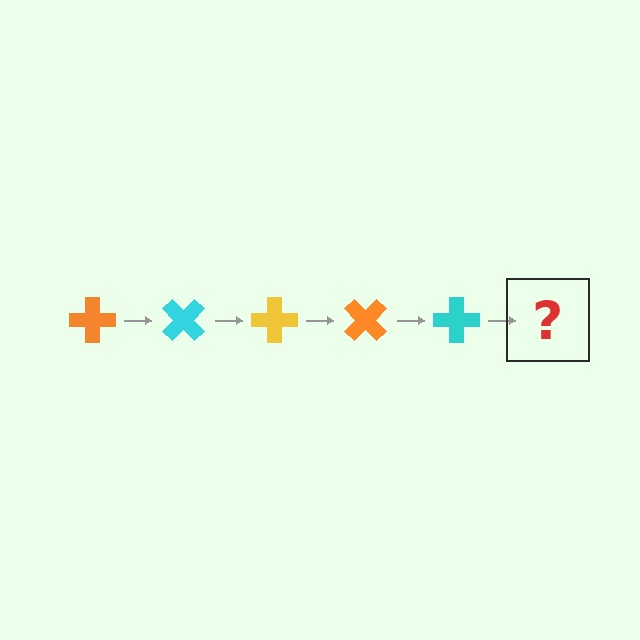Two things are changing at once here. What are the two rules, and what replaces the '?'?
The two rules are that it rotates 45 degrees each step and the color cycles through orange, cyan, and yellow. The '?' should be a yellow cross, rotated 225 degrees from the start.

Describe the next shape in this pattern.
It should be a yellow cross, rotated 225 degrees from the start.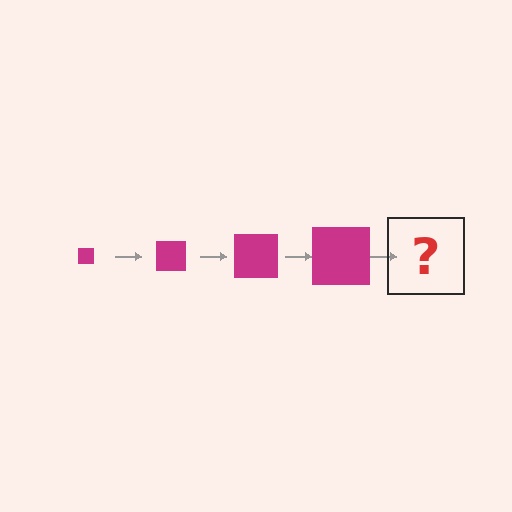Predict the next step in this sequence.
The next step is a magenta square, larger than the previous one.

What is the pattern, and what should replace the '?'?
The pattern is that the square gets progressively larger each step. The '?' should be a magenta square, larger than the previous one.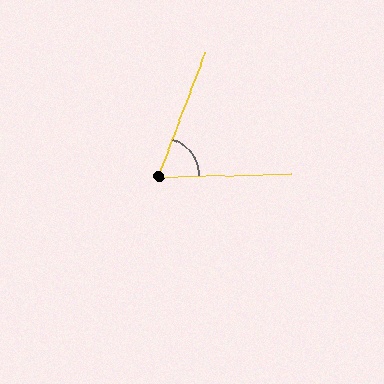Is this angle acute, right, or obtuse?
It is acute.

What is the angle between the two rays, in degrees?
Approximately 68 degrees.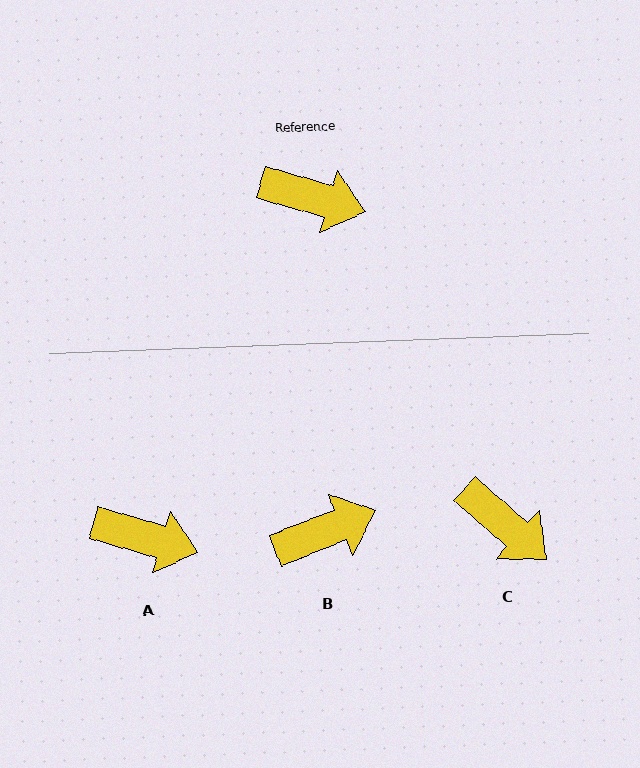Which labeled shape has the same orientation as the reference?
A.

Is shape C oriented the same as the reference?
No, it is off by about 25 degrees.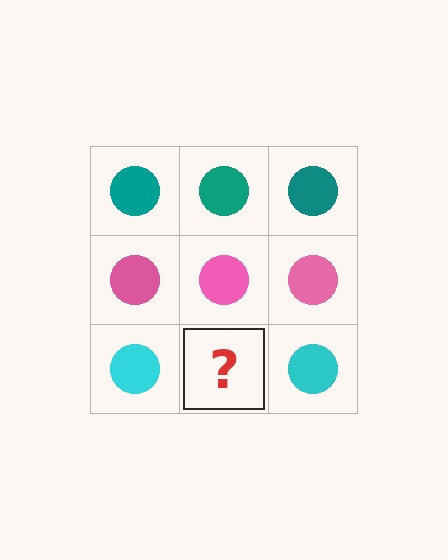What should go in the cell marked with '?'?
The missing cell should contain a cyan circle.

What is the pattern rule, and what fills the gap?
The rule is that each row has a consistent color. The gap should be filled with a cyan circle.